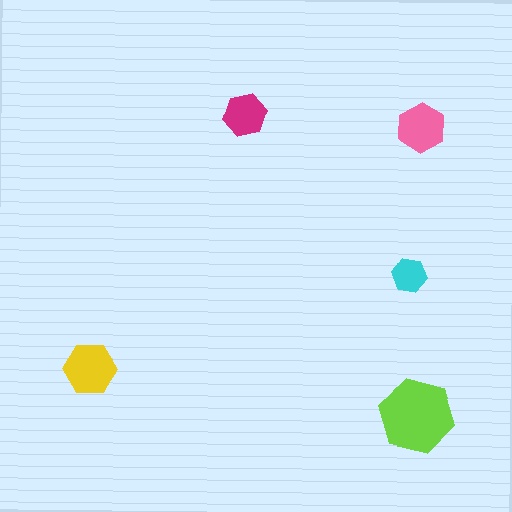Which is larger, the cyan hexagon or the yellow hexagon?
The yellow one.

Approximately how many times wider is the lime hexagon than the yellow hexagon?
About 1.5 times wider.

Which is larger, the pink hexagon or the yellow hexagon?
The yellow one.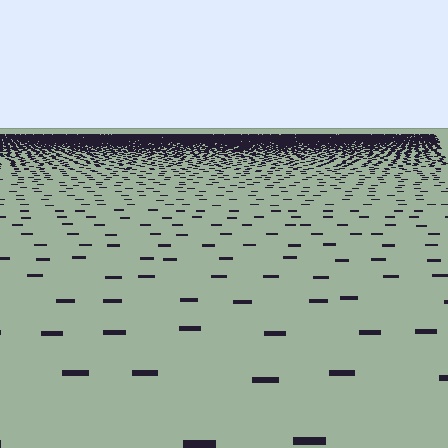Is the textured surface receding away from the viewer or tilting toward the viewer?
The surface is receding away from the viewer. Texture elements get smaller and denser toward the top.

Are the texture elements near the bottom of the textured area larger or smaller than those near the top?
Larger. Near the bottom, elements are closer to the viewer and appear at a bigger on-screen size.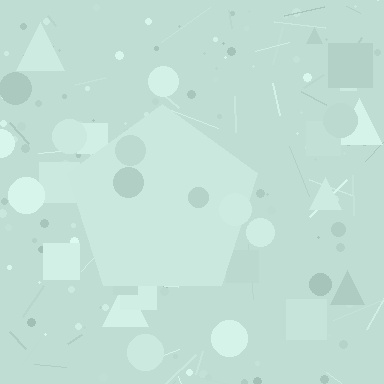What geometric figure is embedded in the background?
A pentagon is embedded in the background.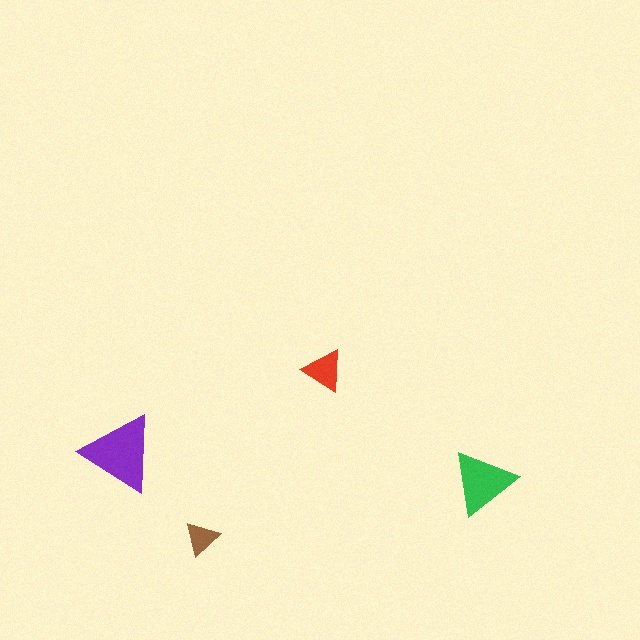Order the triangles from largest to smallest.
the purple one, the green one, the red one, the brown one.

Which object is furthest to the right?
The green triangle is rightmost.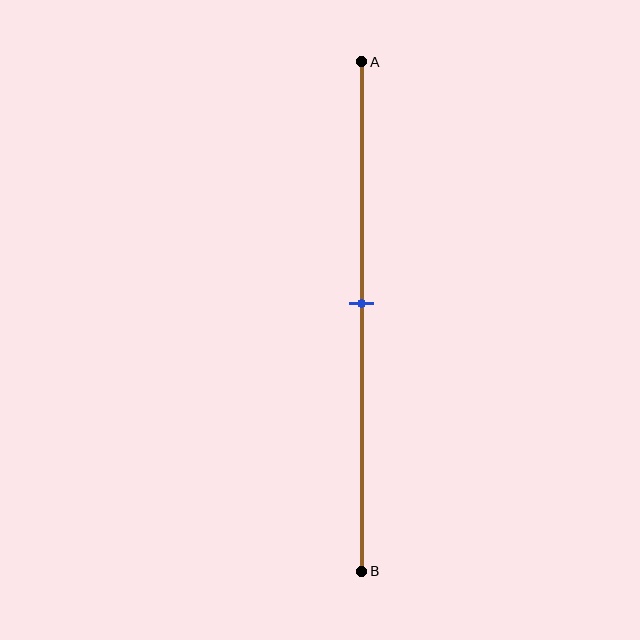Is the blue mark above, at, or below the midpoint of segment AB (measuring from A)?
The blue mark is approximately at the midpoint of segment AB.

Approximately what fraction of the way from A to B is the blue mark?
The blue mark is approximately 45% of the way from A to B.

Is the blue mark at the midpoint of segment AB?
Yes, the mark is approximately at the midpoint.